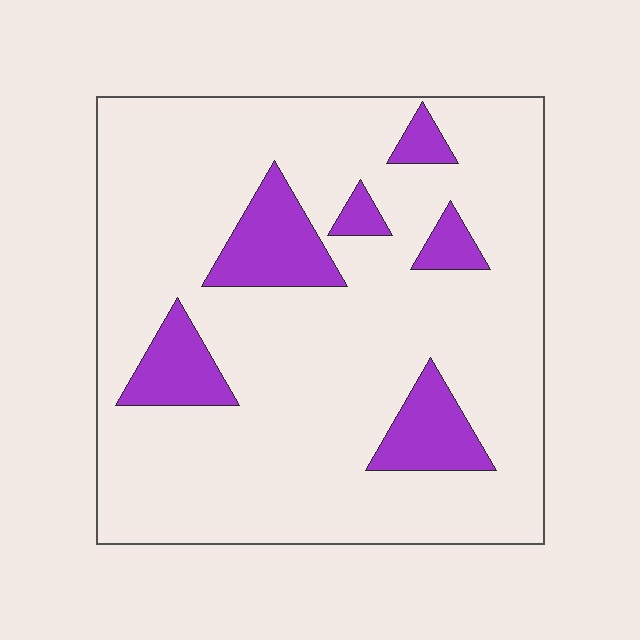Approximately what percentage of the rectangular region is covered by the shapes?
Approximately 15%.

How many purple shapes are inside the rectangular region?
6.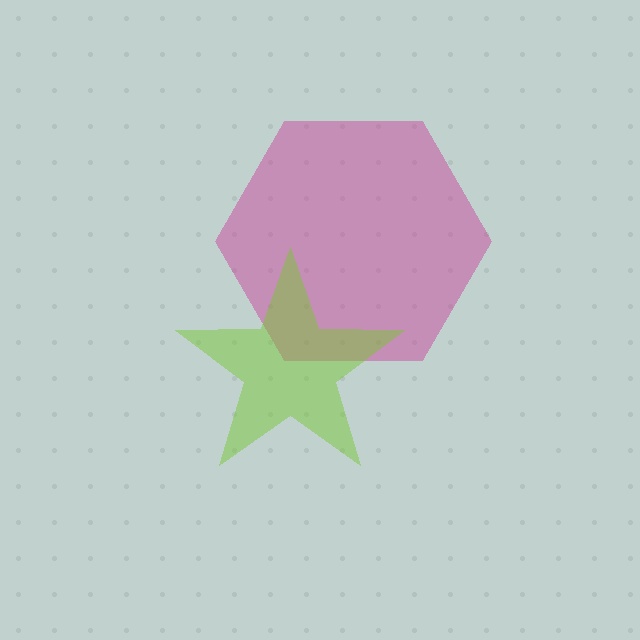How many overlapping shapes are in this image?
There are 2 overlapping shapes in the image.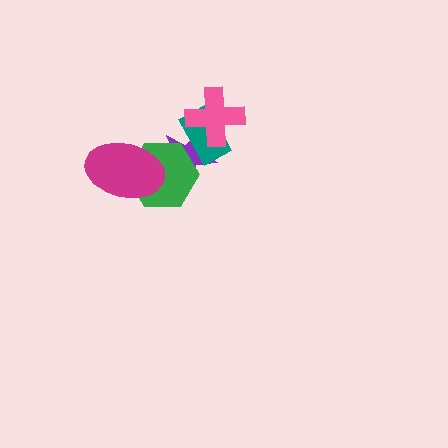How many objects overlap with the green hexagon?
2 objects overlap with the green hexagon.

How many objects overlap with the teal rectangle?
2 objects overlap with the teal rectangle.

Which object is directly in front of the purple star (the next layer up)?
The teal rectangle is directly in front of the purple star.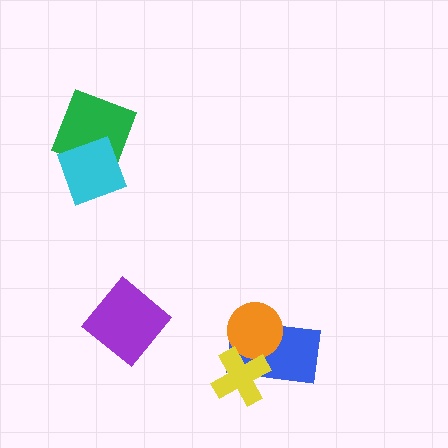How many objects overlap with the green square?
1 object overlaps with the green square.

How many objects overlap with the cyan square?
1 object overlaps with the cyan square.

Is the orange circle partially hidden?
Yes, it is partially covered by another shape.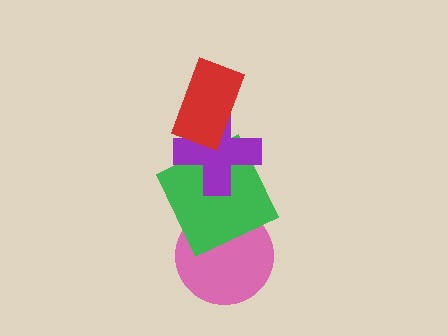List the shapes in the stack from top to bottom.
From top to bottom: the red rectangle, the purple cross, the green square, the pink circle.